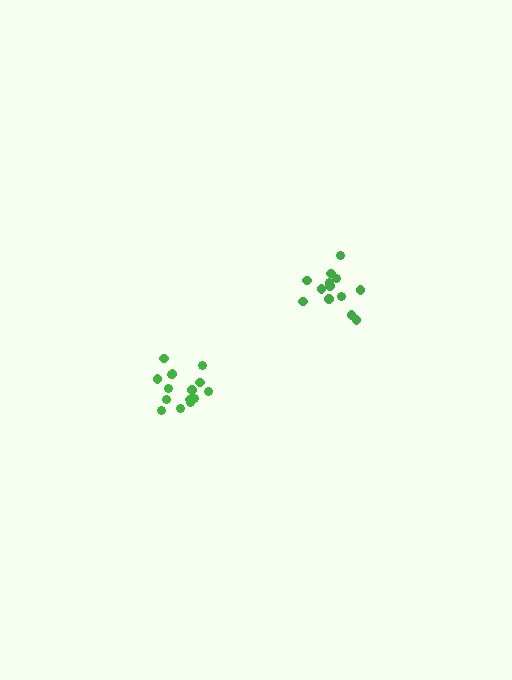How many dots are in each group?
Group 1: 13 dots, Group 2: 15 dots (28 total).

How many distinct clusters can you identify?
There are 2 distinct clusters.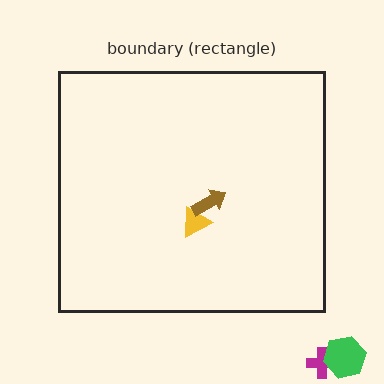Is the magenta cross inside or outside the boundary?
Outside.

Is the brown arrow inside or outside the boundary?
Inside.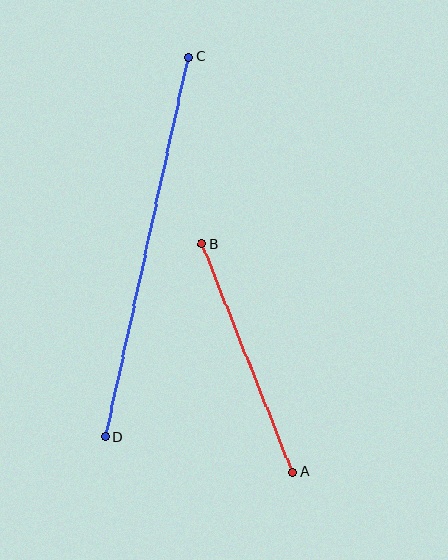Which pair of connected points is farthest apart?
Points C and D are farthest apart.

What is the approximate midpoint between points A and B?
The midpoint is at approximately (247, 358) pixels.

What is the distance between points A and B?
The distance is approximately 245 pixels.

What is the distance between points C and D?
The distance is approximately 390 pixels.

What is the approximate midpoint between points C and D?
The midpoint is at approximately (147, 247) pixels.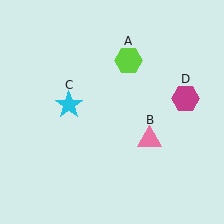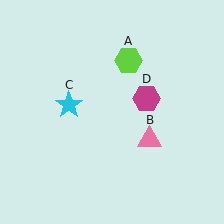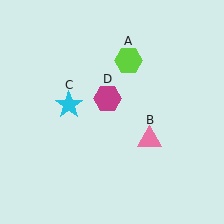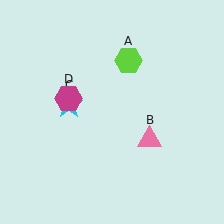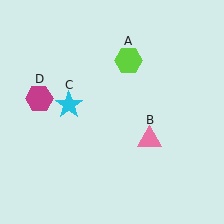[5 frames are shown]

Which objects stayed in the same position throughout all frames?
Lime hexagon (object A) and pink triangle (object B) and cyan star (object C) remained stationary.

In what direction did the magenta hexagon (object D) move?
The magenta hexagon (object D) moved left.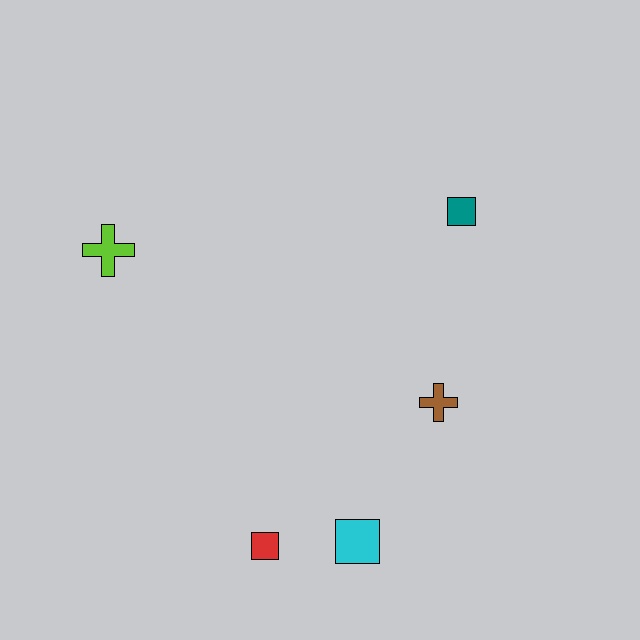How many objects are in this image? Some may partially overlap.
There are 5 objects.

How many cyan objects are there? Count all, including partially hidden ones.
There is 1 cyan object.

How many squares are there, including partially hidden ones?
There are 3 squares.